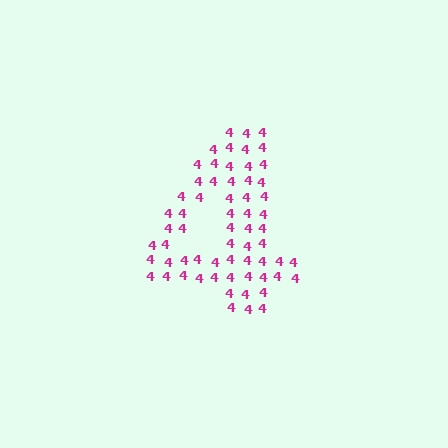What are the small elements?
The small elements are digit 4's.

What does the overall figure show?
The overall figure shows the digit 4.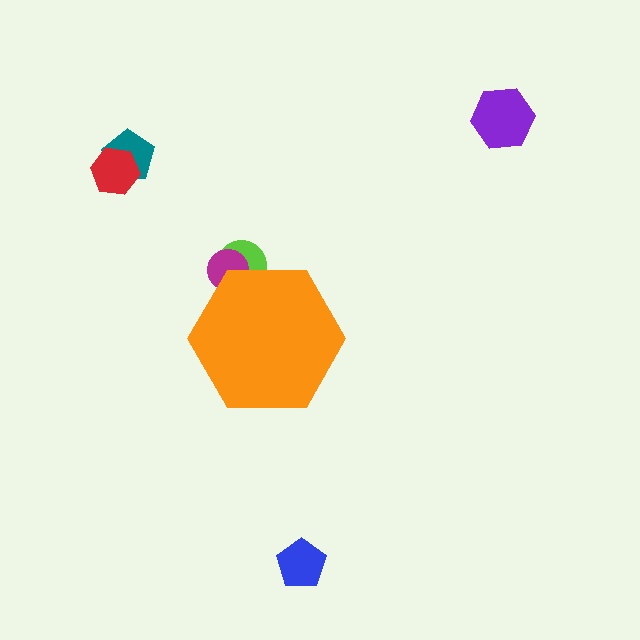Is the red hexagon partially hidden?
No, the red hexagon is fully visible.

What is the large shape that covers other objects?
An orange hexagon.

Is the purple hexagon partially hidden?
No, the purple hexagon is fully visible.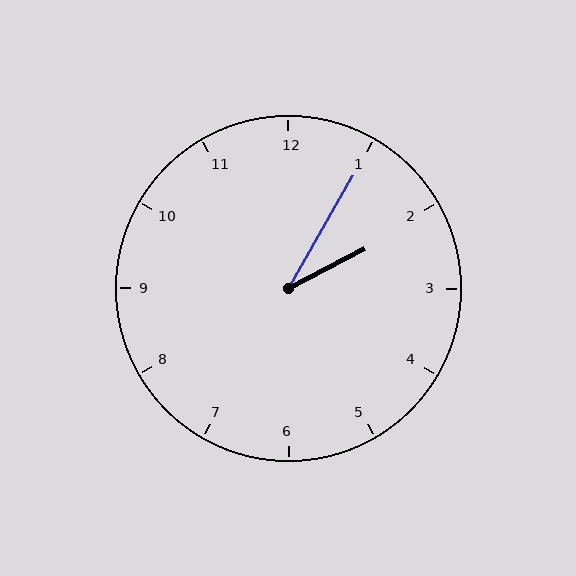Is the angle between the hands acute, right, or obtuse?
It is acute.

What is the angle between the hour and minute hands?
Approximately 32 degrees.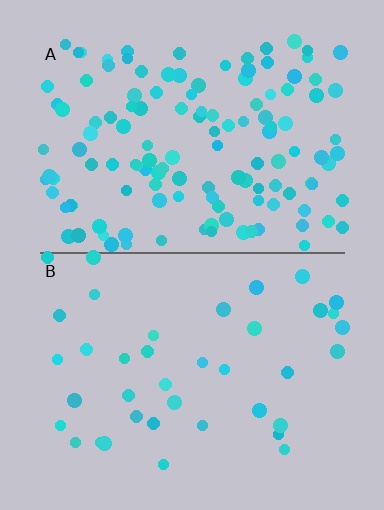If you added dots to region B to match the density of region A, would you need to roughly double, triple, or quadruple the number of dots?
Approximately triple.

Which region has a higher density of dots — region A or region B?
A (the top).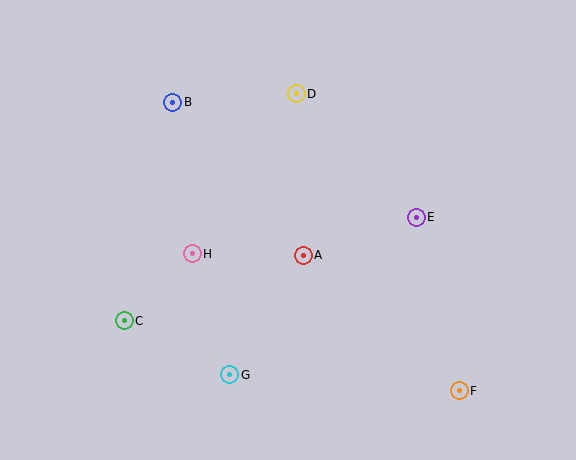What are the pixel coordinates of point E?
Point E is at (416, 217).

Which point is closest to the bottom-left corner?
Point C is closest to the bottom-left corner.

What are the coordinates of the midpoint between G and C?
The midpoint between G and C is at (177, 348).